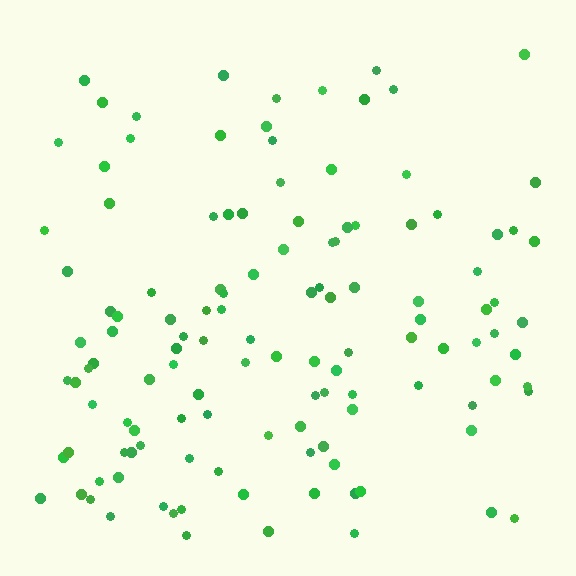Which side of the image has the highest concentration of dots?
The bottom.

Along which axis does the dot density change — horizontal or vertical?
Vertical.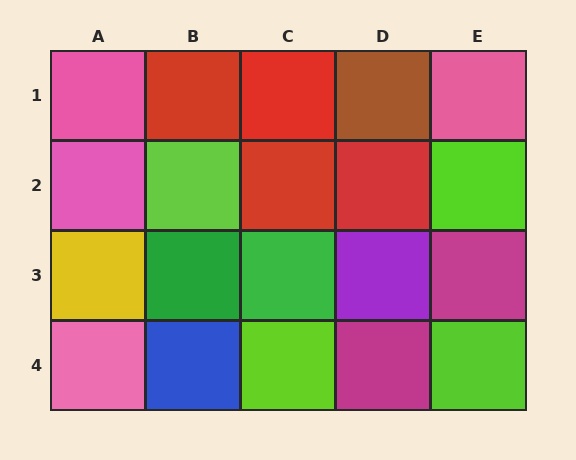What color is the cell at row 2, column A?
Pink.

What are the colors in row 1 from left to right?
Pink, red, red, brown, pink.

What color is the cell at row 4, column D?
Magenta.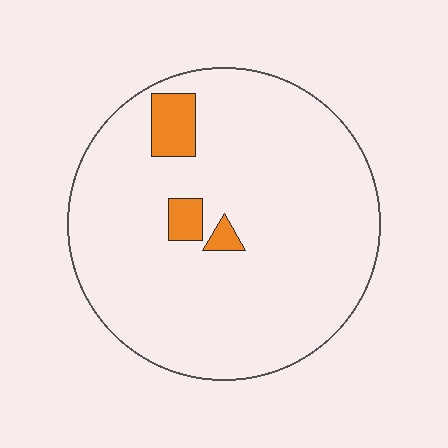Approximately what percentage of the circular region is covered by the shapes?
Approximately 5%.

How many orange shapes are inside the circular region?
3.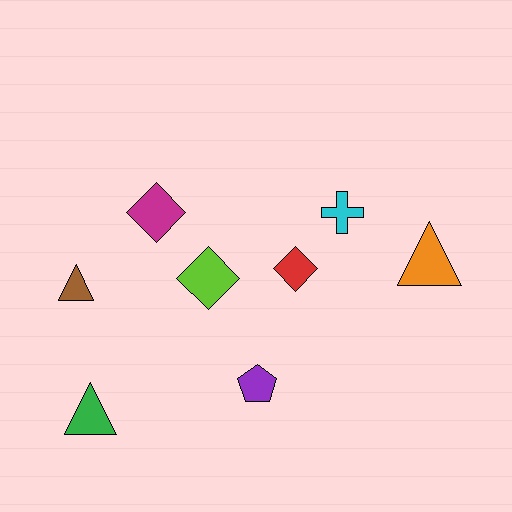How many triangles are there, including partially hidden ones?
There are 3 triangles.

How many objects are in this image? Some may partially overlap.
There are 8 objects.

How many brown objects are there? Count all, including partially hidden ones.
There is 1 brown object.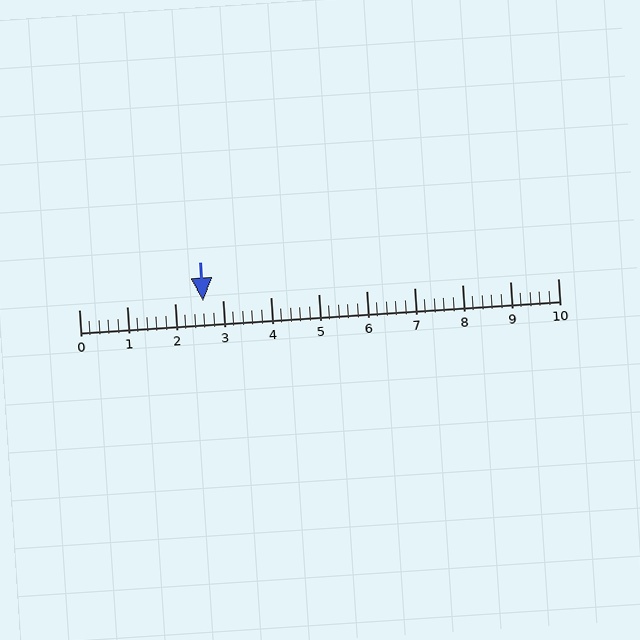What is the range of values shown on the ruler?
The ruler shows values from 0 to 10.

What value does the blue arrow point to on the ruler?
The blue arrow points to approximately 2.6.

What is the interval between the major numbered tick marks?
The major tick marks are spaced 1 units apart.